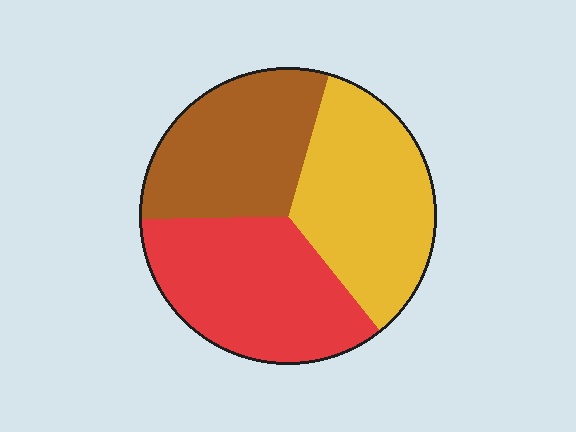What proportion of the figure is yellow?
Yellow covers around 35% of the figure.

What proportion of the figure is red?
Red takes up about one third (1/3) of the figure.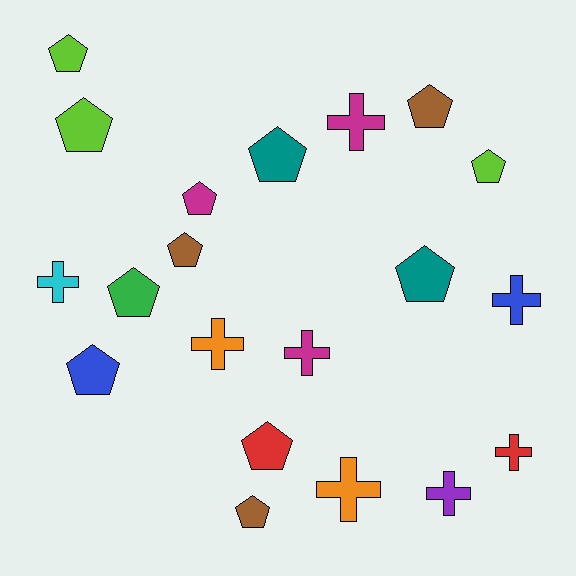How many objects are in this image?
There are 20 objects.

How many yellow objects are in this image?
There are no yellow objects.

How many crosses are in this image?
There are 8 crosses.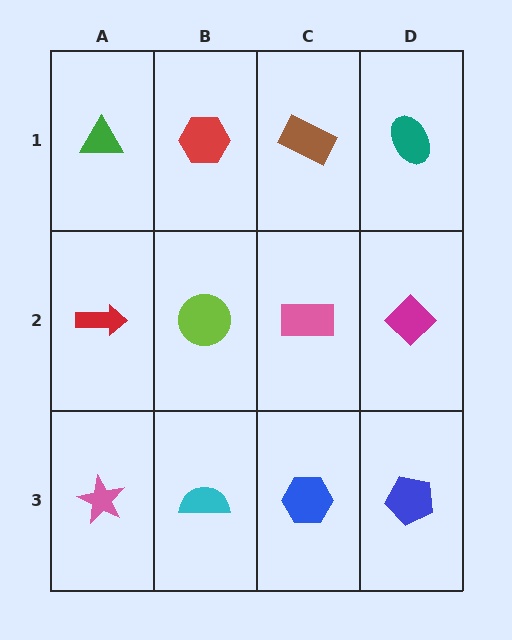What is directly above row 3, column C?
A pink rectangle.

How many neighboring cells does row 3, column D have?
2.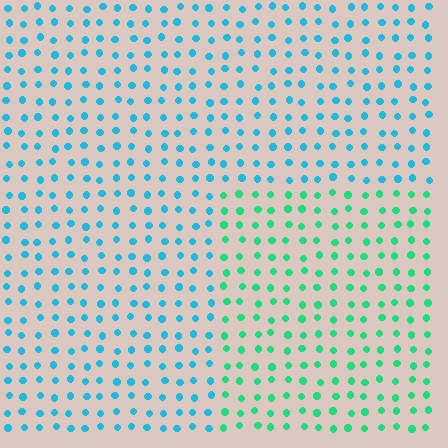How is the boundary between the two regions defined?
The boundary is defined purely by a slight shift in hue (about 42 degrees). Spacing, size, and orientation are identical on both sides.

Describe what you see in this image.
The image is filled with small cyan elements in a uniform arrangement. A rectangle-shaped region is visible where the elements are tinted to a slightly different hue, forming a subtle color boundary.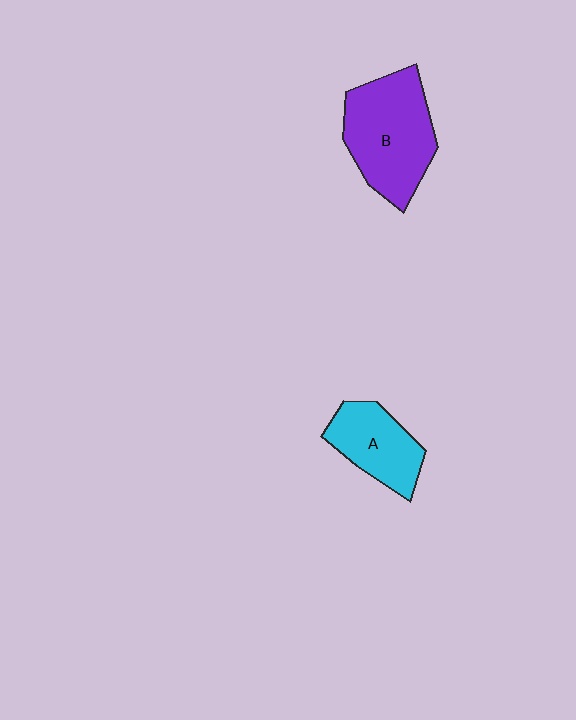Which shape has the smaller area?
Shape A (cyan).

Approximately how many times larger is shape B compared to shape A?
Approximately 1.6 times.